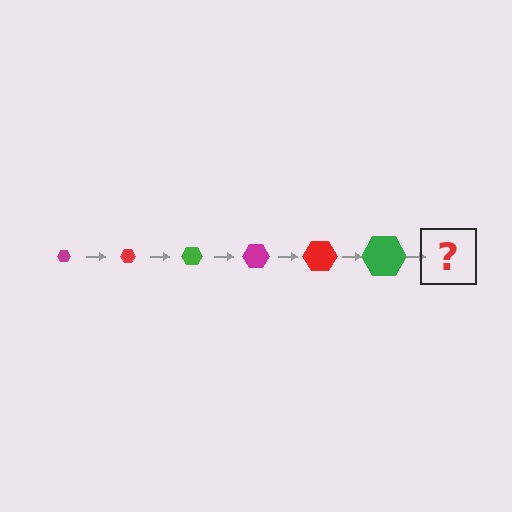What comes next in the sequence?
The next element should be a magenta hexagon, larger than the previous one.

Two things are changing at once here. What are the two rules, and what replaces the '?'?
The two rules are that the hexagon grows larger each step and the color cycles through magenta, red, and green. The '?' should be a magenta hexagon, larger than the previous one.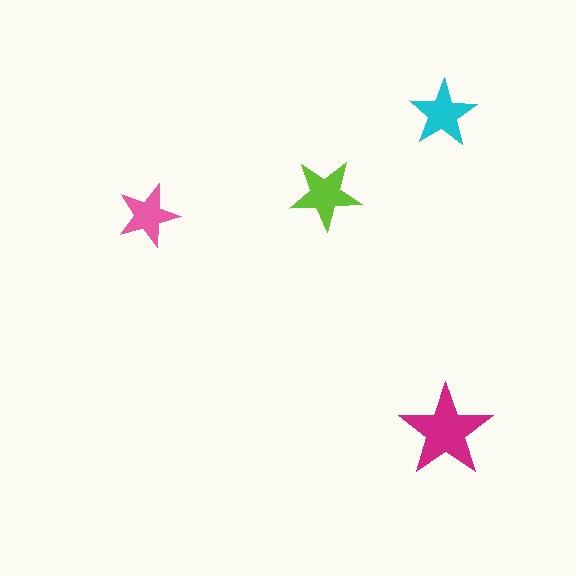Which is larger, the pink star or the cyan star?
The cyan one.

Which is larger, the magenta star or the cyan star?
The magenta one.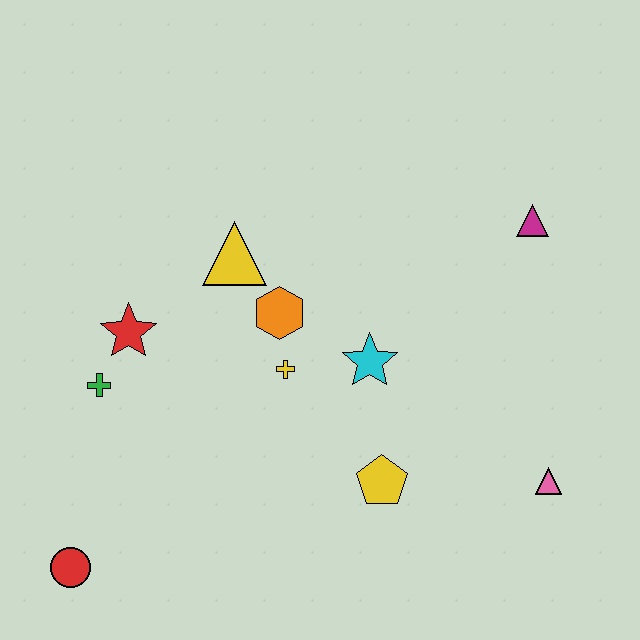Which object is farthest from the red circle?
The magenta triangle is farthest from the red circle.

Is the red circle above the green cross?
No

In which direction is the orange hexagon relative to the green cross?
The orange hexagon is to the right of the green cross.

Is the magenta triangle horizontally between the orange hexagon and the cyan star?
No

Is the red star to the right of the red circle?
Yes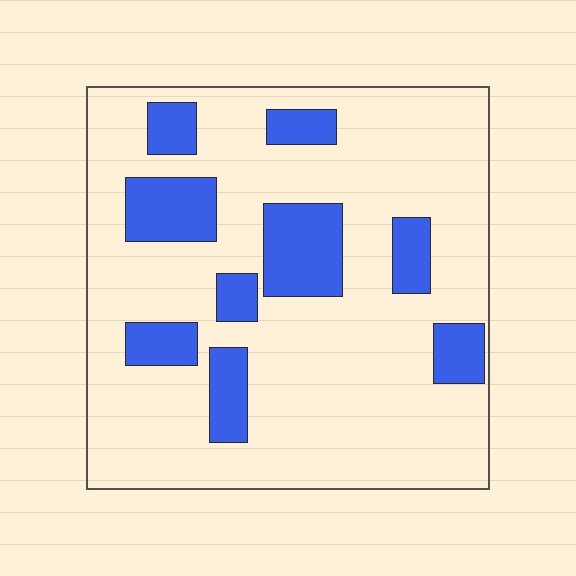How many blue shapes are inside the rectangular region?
9.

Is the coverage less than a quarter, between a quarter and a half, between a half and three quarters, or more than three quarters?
Less than a quarter.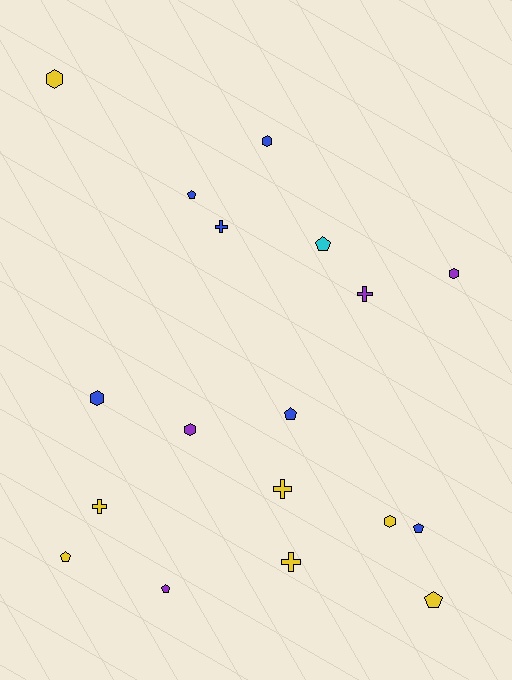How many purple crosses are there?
There is 1 purple cross.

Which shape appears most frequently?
Pentagon, with 7 objects.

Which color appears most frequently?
Yellow, with 7 objects.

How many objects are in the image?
There are 18 objects.